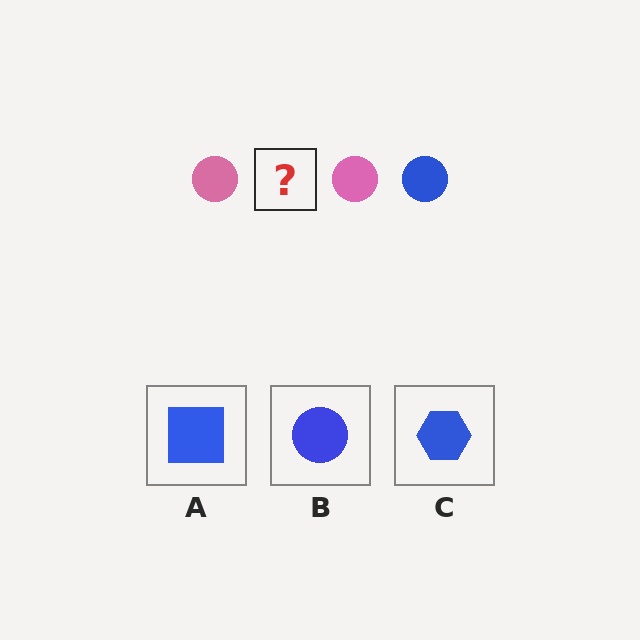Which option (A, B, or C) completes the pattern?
B.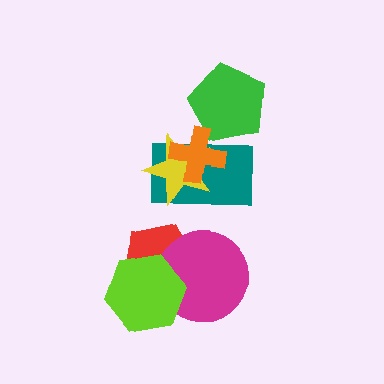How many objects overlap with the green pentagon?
2 objects overlap with the green pentagon.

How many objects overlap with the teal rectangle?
3 objects overlap with the teal rectangle.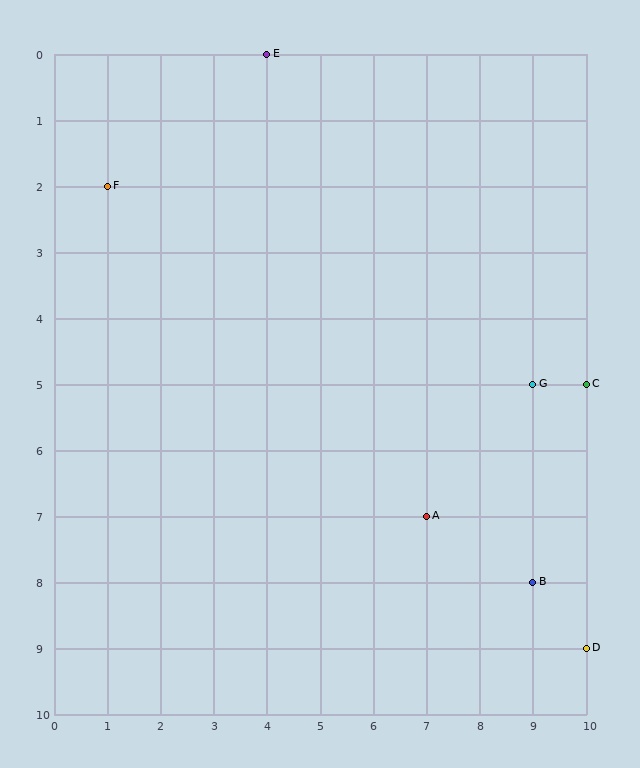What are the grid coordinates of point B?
Point B is at grid coordinates (9, 8).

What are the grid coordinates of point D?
Point D is at grid coordinates (10, 9).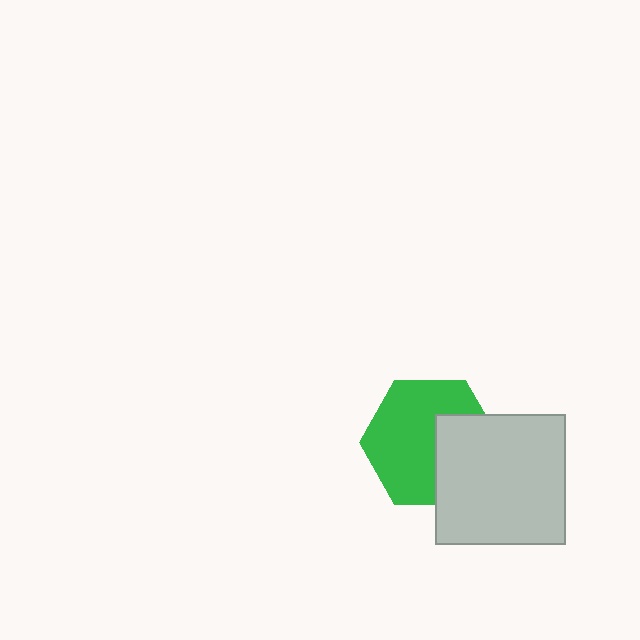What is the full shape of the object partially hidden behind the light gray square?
The partially hidden object is a green hexagon.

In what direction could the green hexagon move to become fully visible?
The green hexagon could move left. That would shift it out from behind the light gray square entirely.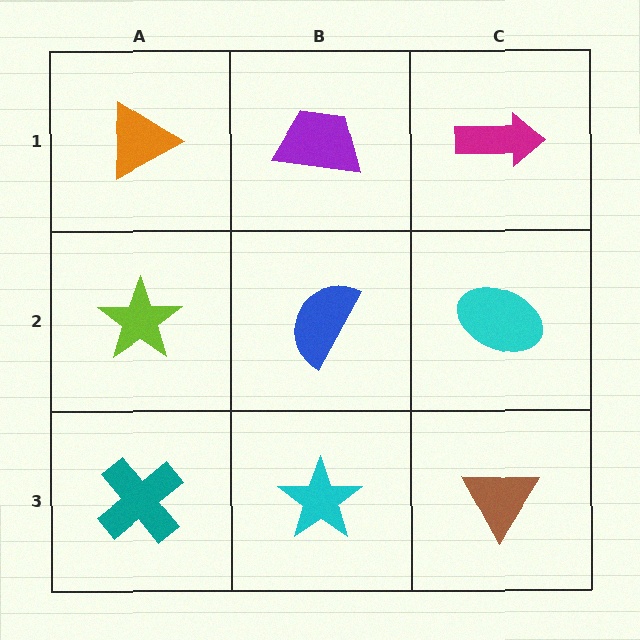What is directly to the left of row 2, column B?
A lime star.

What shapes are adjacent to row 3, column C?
A cyan ellipse (row 2, column C), a cyan star (row 3, column B).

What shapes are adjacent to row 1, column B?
A blue semicircle (row 2, column B), an orange triangle (row 1, column A), a magenta arrow (row 1, column C).